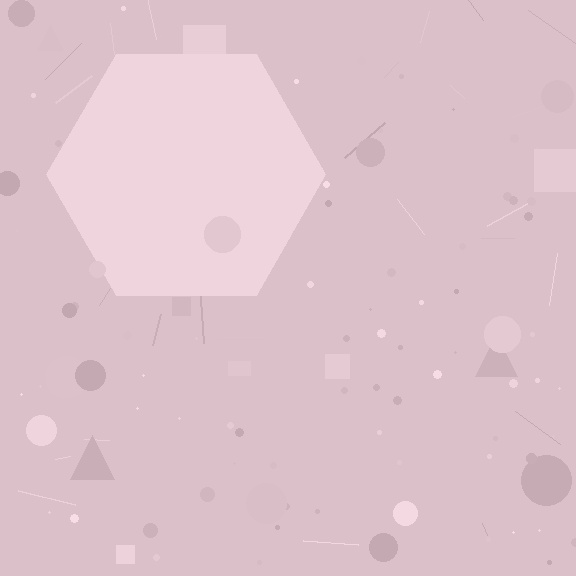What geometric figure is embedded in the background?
A hexagon is embedded in the background.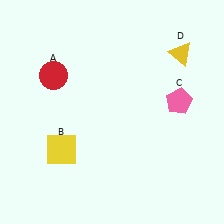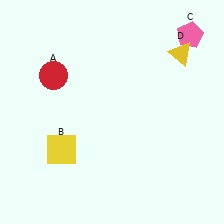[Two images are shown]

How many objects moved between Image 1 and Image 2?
1 object moved between the two images.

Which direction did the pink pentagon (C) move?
The pink pentagon (C) moved up.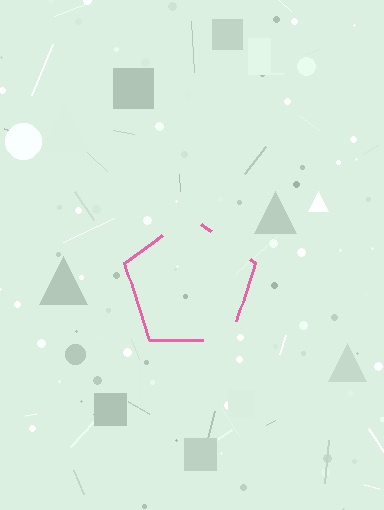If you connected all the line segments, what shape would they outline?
They would outline a pentagon.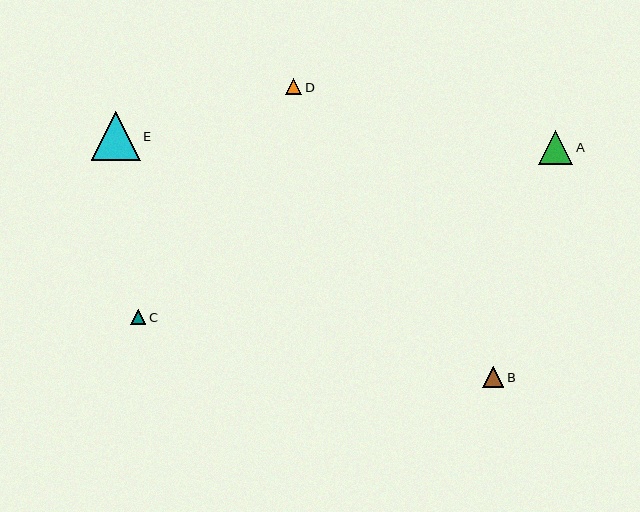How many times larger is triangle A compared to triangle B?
Triangle A is approximately 1.6 times the size of triangle B.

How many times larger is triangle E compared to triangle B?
Triangle E is approximately 2.3 times the size of triangle B.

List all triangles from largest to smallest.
From largest to smallest: E, A, B, D, C.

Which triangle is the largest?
Triangle E is the largest with a size of approximately 49 pixels.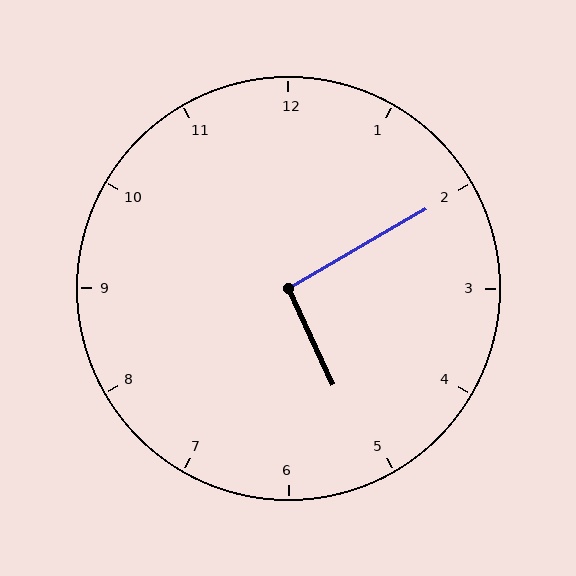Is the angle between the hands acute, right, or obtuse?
It is right.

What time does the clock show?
5:10.